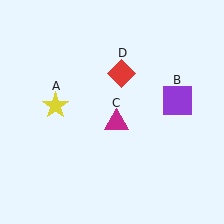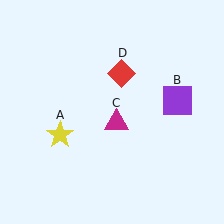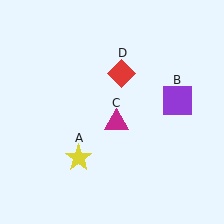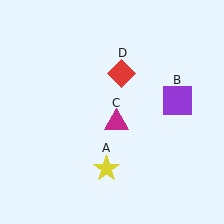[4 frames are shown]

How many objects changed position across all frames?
1 object changed position: yellow star (object A).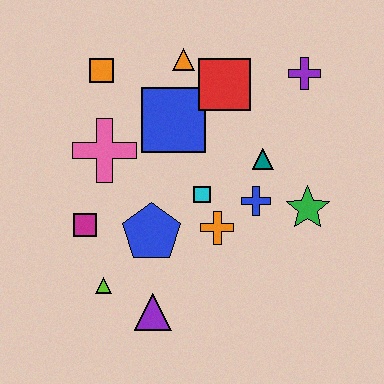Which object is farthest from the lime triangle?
The purple cross is farthest from the lime triangle.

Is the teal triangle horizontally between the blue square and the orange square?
No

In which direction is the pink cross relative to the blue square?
The pink cross is to the left of the blue square.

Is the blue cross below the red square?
Yes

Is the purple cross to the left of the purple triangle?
No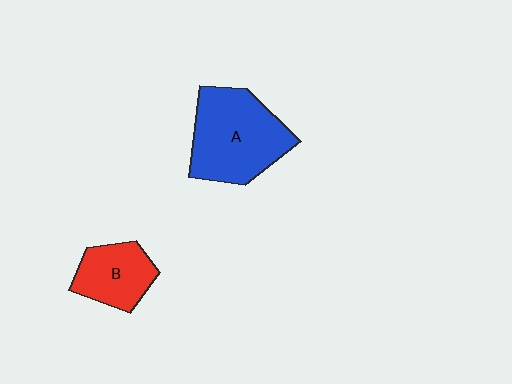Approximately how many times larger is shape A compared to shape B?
Approximately 1.8 times.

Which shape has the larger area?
Shape A (blue).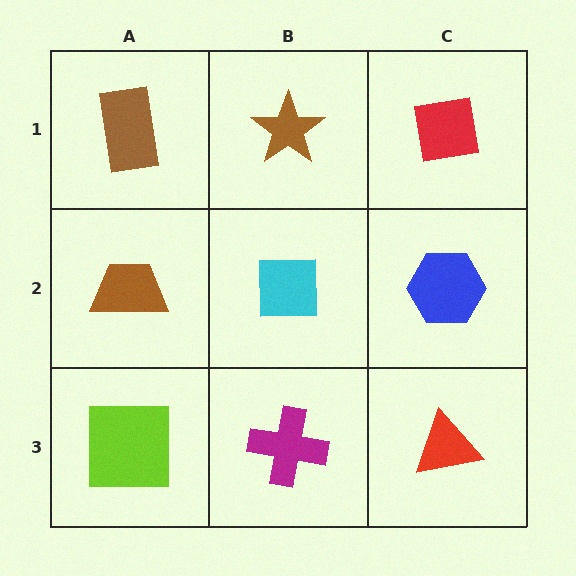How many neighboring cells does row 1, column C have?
2.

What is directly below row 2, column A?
A lime square.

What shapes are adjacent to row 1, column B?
A cyan square (row 2, column B), a brown rectangle (row 1, column A), a red square (row 1, column C).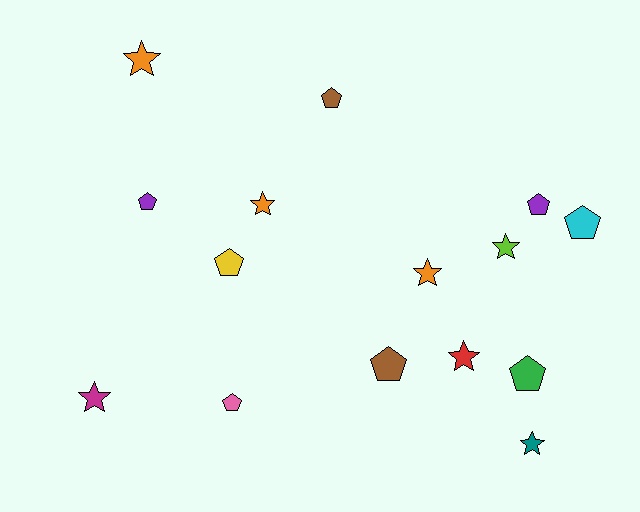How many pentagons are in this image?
There are 8 pentagons.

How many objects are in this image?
There are 15 objects.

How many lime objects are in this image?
There is 1 lime object.